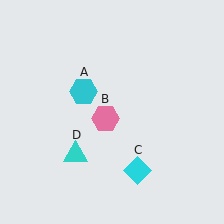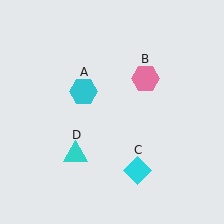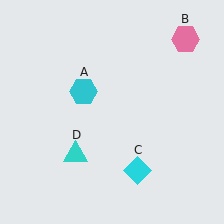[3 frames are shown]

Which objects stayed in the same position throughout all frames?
Cyan hexagon (object A) and cyan diamond (object C) and cyan triangle (object D) remained stationary.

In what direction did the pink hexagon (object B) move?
The pink hexagon (object B) moved up and to the right.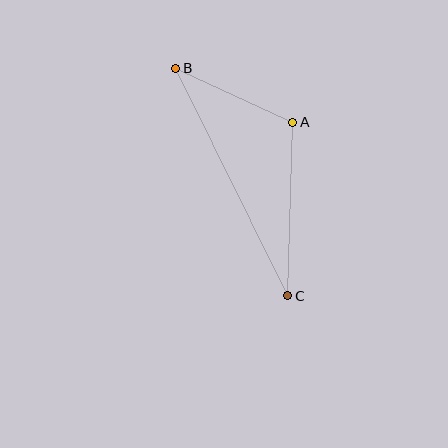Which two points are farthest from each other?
Points B and C are farthest from each other.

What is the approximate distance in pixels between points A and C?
The distance between A and C is approximately 173 pixels.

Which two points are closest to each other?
Points A and B are closest to each other.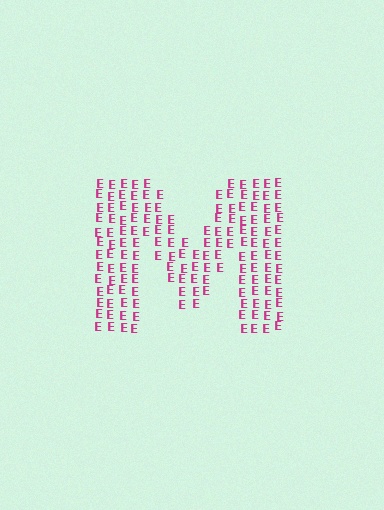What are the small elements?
The small elements are letter E's.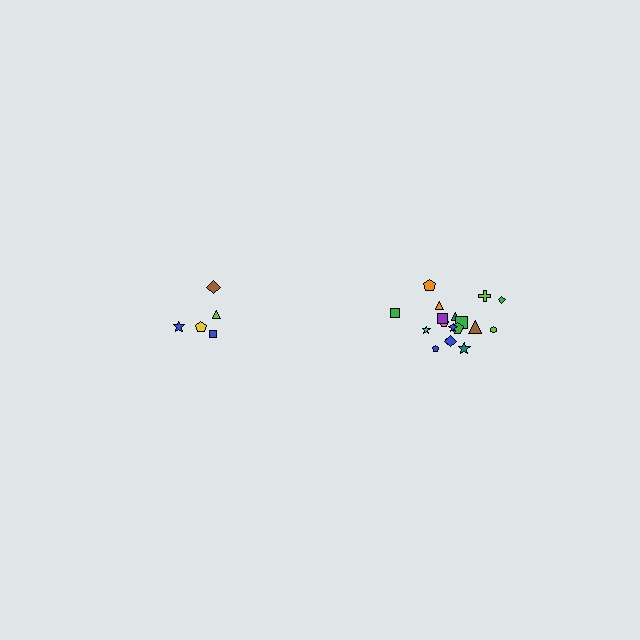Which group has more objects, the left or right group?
The right group.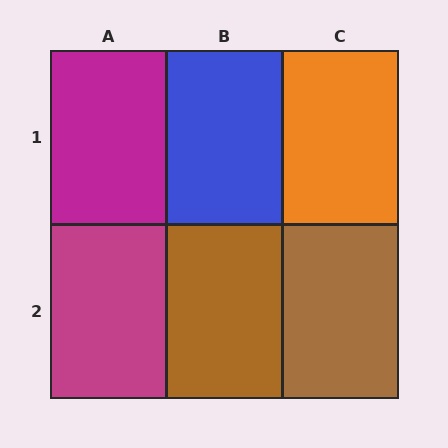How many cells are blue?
1 cell is blue.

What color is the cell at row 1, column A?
Magenta.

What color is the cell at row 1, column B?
Blue.